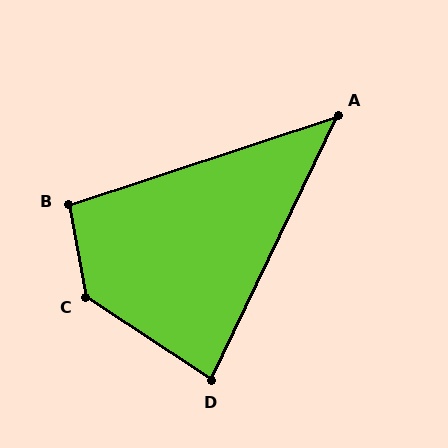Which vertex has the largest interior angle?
C, at approximately 134 degrees.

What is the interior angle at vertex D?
Approximately 82 degrees (acute).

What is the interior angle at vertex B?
Approximately 98 degrees (obtuse).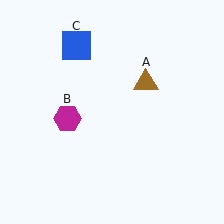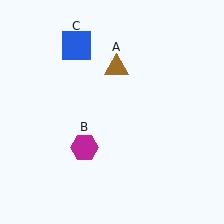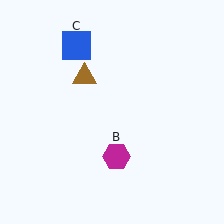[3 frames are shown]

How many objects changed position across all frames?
2 objects changed position: brown triangle (object A), magenta hexagon (object B).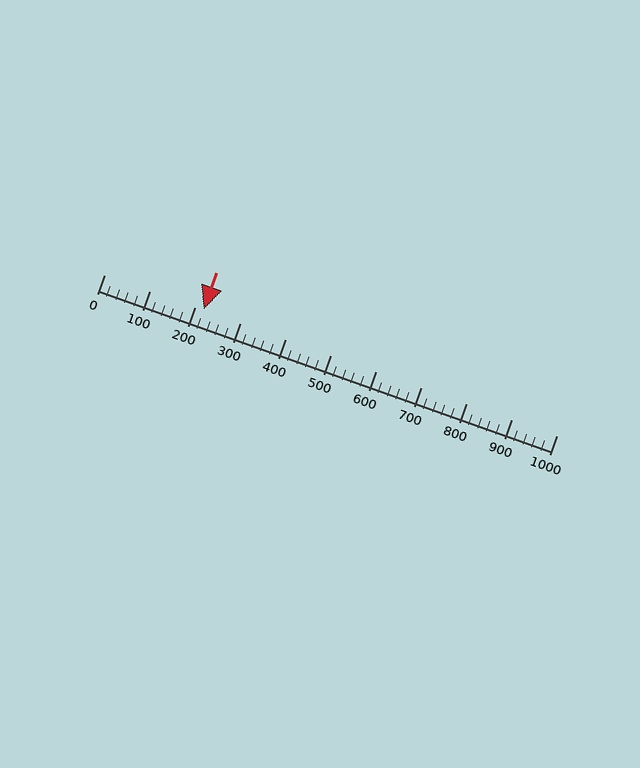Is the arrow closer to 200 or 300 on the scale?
The arrow is closer to 200.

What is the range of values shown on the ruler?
The ruler shows values from 0 to 1000.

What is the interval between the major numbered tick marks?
The major tick marks are spaced 100 units apart.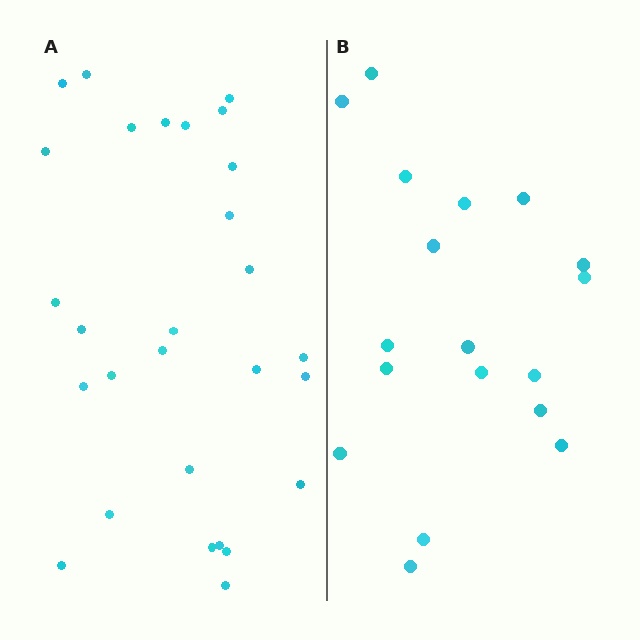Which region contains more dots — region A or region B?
Region A (the left region) has more dots.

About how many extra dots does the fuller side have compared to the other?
Region A has roughly 10 or so more dots than region B.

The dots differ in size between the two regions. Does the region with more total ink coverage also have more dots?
No. Region B has more total ink coverage because its dots are larger, but region A actually contains more individual dots. Total area can be misleading — the number of items is what matters here.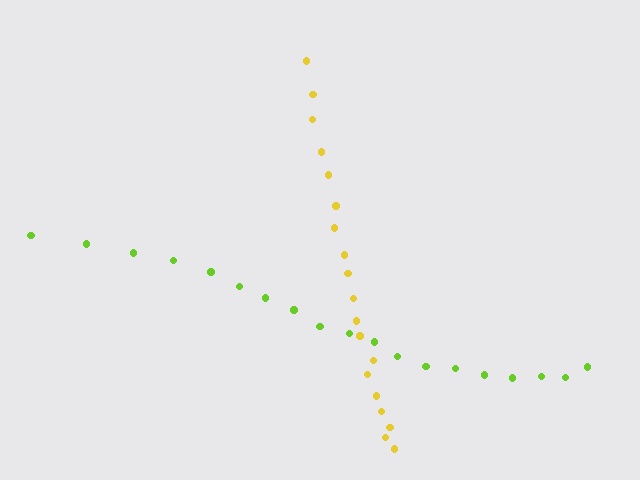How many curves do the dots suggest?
There are 2 distinct paths.